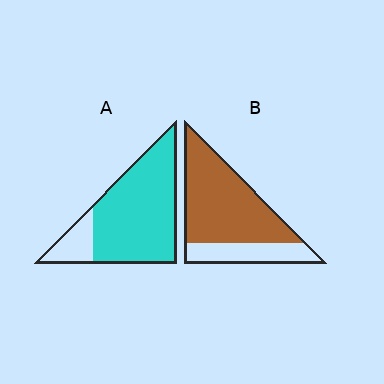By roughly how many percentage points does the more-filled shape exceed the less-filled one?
By roughly 10 percentage points (A over B).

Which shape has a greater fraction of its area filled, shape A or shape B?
Shape A.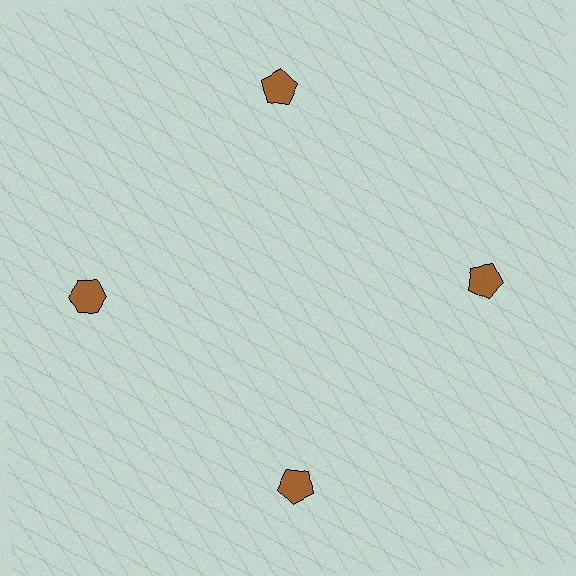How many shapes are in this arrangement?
There are 4 shapes arranged in a ring pattern.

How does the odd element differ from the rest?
It has a different shape: hexagon instead of pentagon.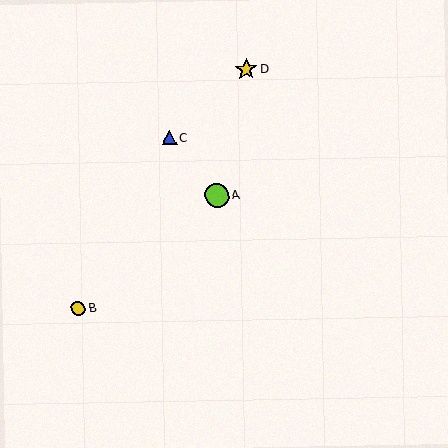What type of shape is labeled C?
Shape C is a blue triangle.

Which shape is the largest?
The lime circle (labeled A) is the largest.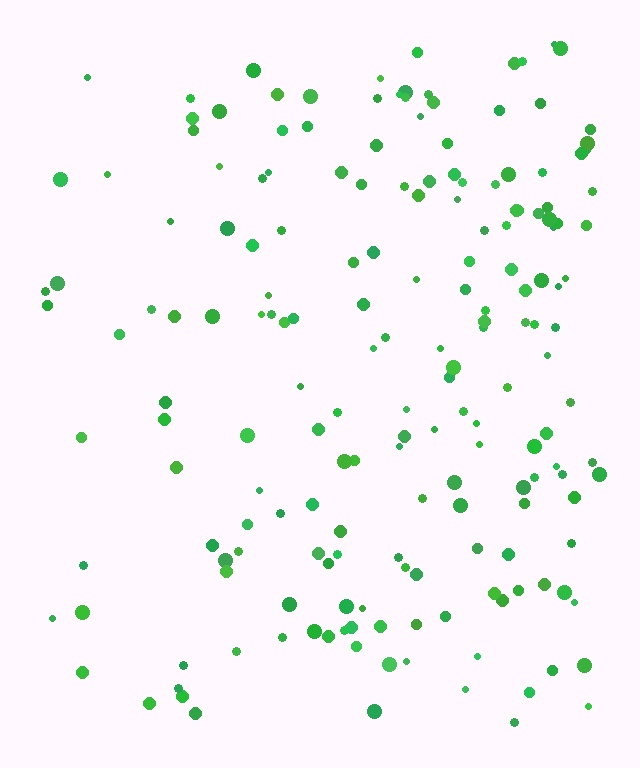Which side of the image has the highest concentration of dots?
The right.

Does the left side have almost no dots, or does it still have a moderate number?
Still a moderate number, just noticeably fewer than the right.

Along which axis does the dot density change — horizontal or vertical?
Horizontal.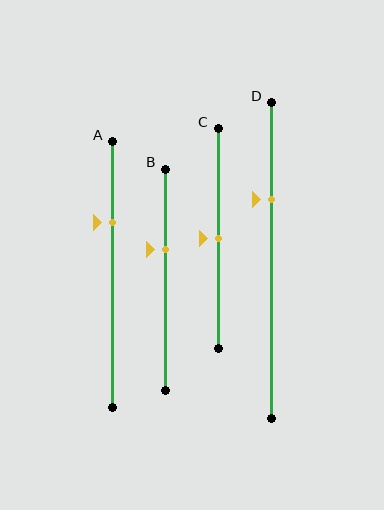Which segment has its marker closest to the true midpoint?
Segment C has its marker closest to the true midpoint.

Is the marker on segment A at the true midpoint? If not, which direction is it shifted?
No, the marker on segment A is shifted upward by about 20% of the segment length.